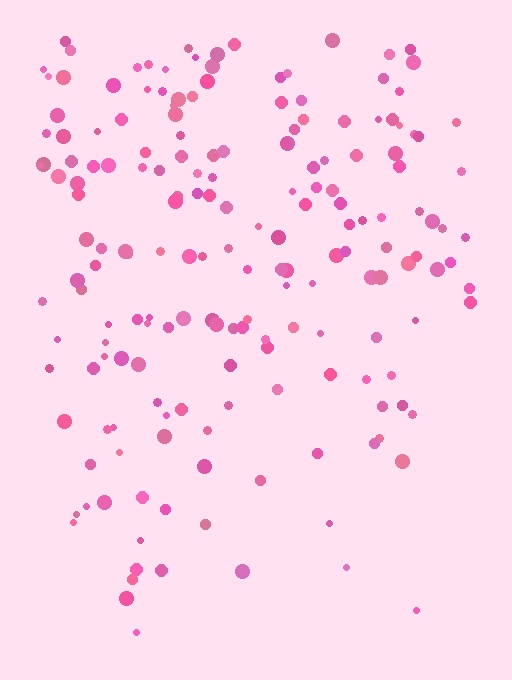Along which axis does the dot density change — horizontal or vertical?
Vertical.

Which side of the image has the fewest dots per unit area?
The bottom.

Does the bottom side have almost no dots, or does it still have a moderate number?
Still a moderate number, just noticeably fewer than the top.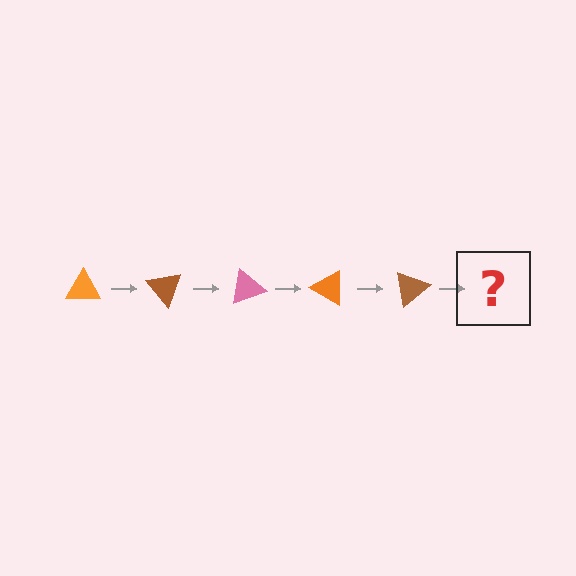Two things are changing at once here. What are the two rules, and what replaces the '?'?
The two rules are that it rotates 50 degrees each step and the color cycles through orange, brown, and pink. The '?' should be a pink triangle, rotated 250 degrees from the start.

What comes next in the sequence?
The next element should be a pink triangle, rotated 250 degrees from the start.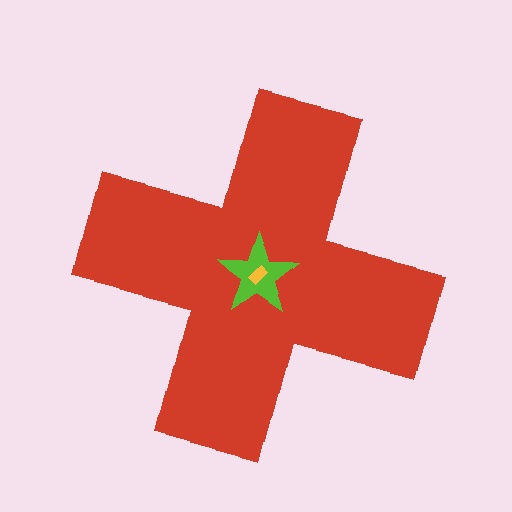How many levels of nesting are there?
3.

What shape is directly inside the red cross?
The lime star.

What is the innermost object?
The yellow rectangle.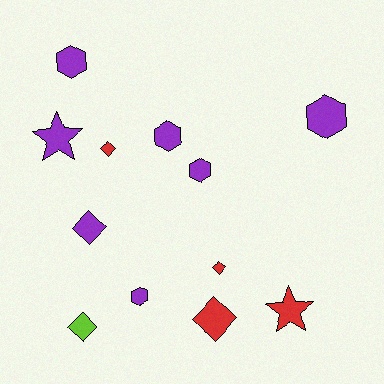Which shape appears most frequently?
Hexagon, with 5 objects.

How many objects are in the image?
There are 12 objects.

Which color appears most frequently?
Purple, with 7 objects.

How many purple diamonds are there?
There is 1 purple diamond.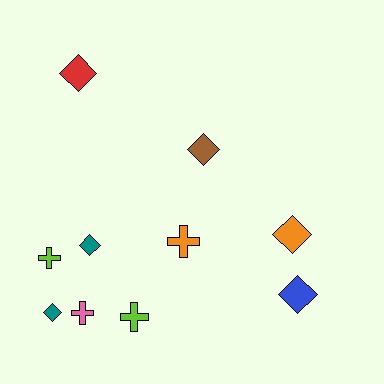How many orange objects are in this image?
There are 2 orange objects.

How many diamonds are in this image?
There are 6 diamonds.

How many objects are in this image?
There are 10 objects.